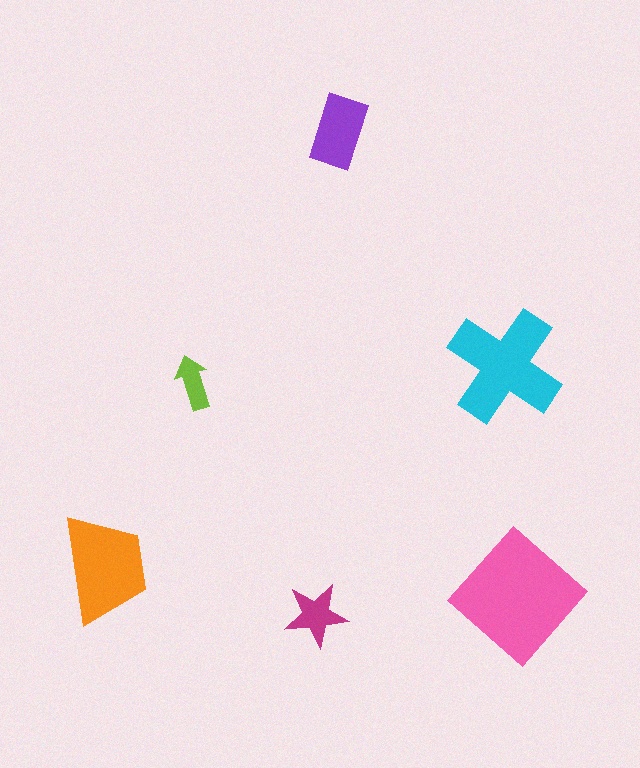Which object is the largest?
The pink diamond.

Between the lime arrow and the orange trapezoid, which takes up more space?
The orange trapezoid.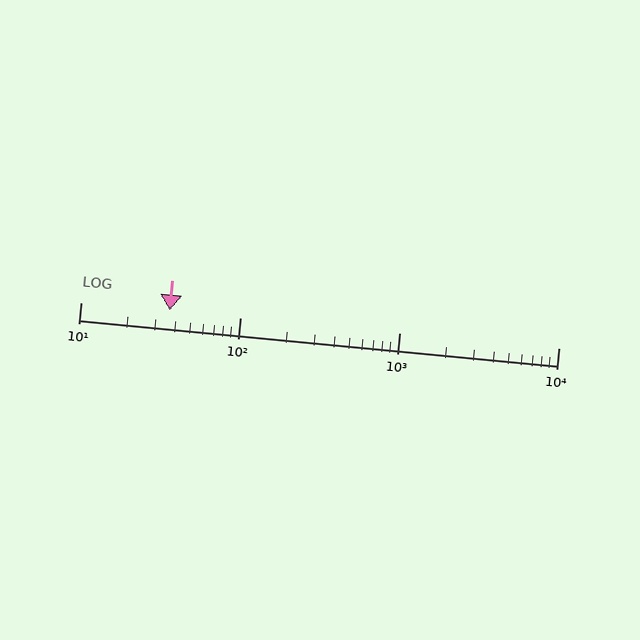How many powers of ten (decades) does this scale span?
The scale spans 3 decades, from 10 to 10000.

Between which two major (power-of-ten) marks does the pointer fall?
The pointer is between 10 and 100.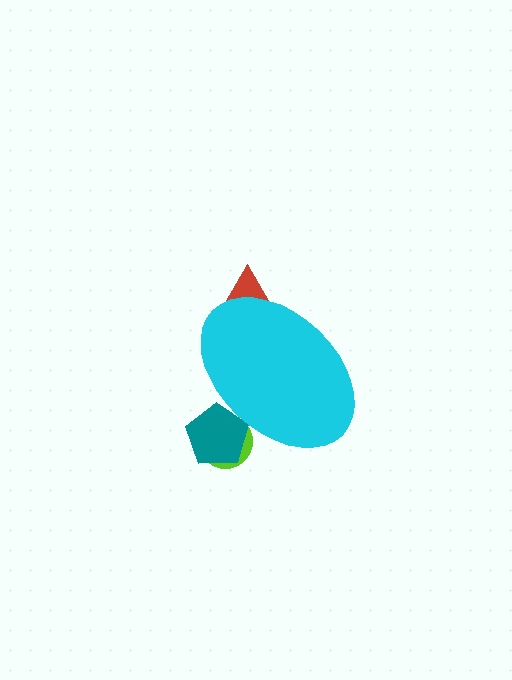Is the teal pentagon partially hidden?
Yes, the teal pentagon is partially hidden behind the cyan ellipse.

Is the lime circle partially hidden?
Yes, the lime circle is partially hidden behind the cyan ellipse.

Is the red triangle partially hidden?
Yes, the red triangle is partially hidden behind the cyan ellipse.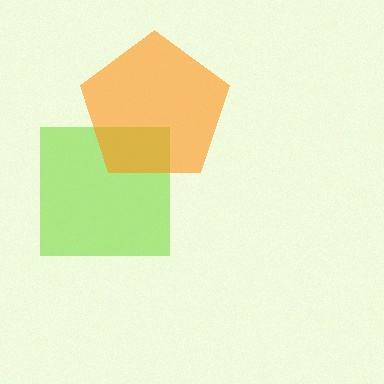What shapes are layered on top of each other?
The layered shapes are: a lime square, an orange pentagon.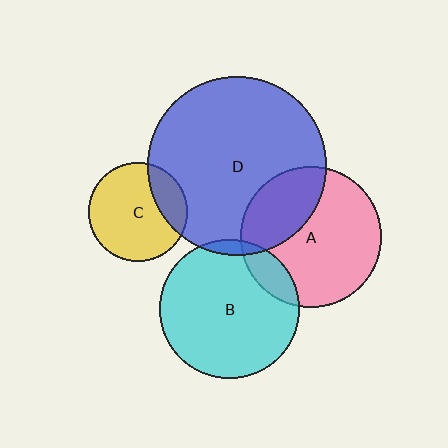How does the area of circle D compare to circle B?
Approximately 1.6 times.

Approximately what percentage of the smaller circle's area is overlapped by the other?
Approximately 30%.